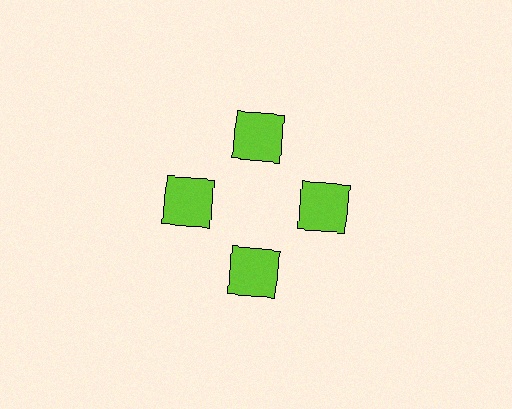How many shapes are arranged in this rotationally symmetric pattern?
There are 4 shapes, arranged in 4 groups of 1.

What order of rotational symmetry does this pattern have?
This pattern has 4-fold rotational symmetry.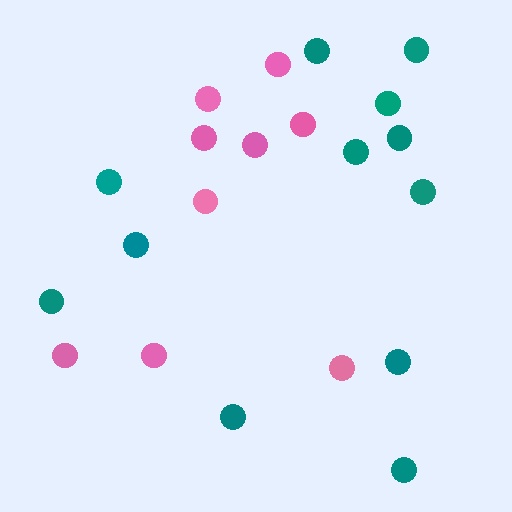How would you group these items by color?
There are 2 groups: one group of teal circles (12) and one group of pink circles (9).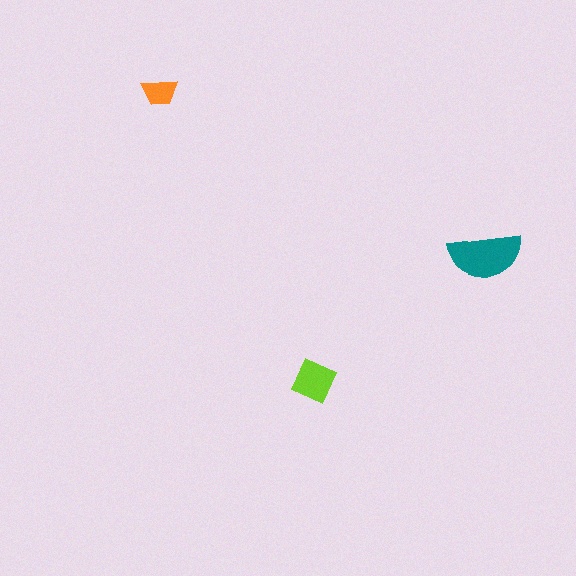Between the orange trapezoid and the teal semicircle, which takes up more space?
The teal semicircle.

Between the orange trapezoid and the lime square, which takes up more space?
The lime square.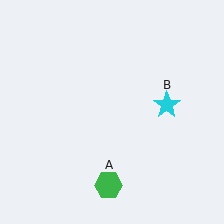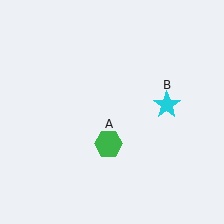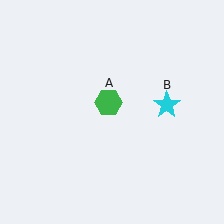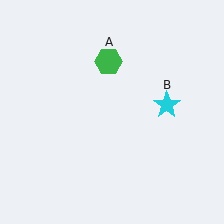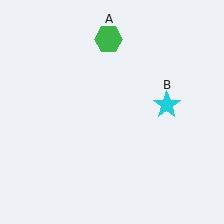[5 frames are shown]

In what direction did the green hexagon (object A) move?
The green hexagon (object A) moved up.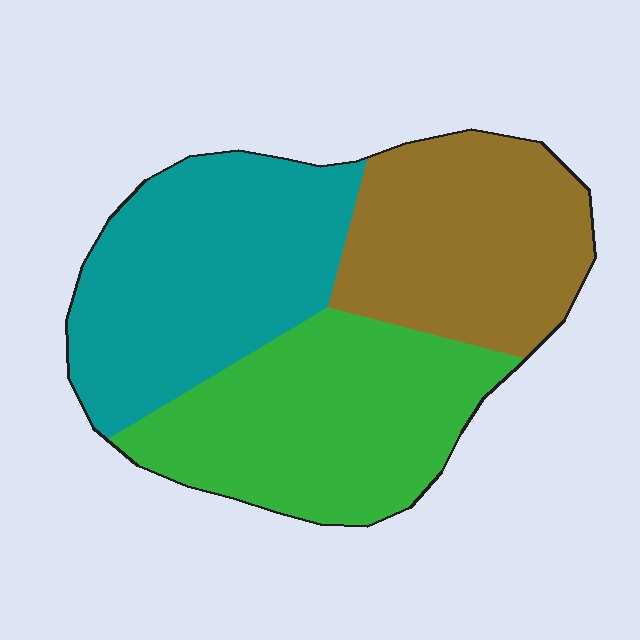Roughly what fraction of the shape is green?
Green covers roughly 35% of the shape.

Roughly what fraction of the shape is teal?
Teal covers around 35% of the shape.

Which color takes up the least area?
Brown, at roughly 30%.